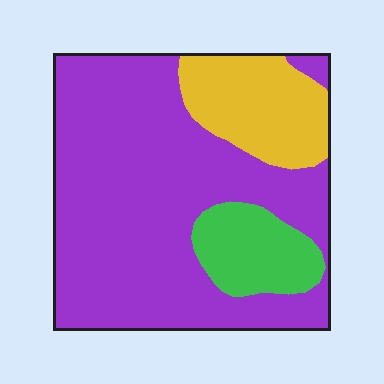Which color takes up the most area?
Purple, at roughly 70%.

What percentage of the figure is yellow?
Yellow covers roughly 15% of the figure.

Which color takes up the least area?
Green, at roughly 10%.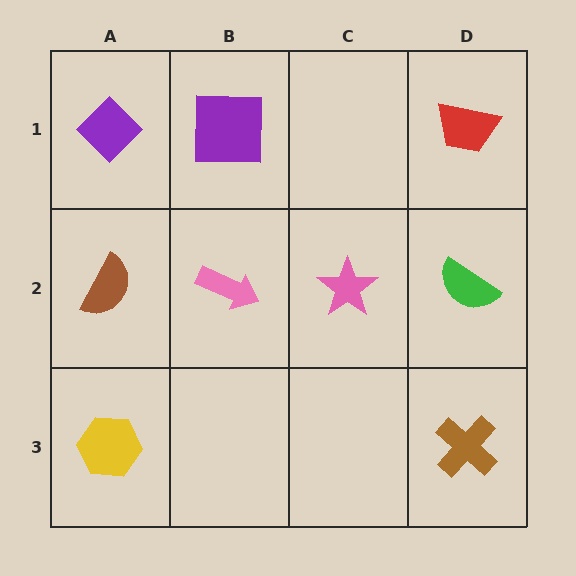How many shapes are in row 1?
3 shapes.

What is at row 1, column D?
A red trapezoid.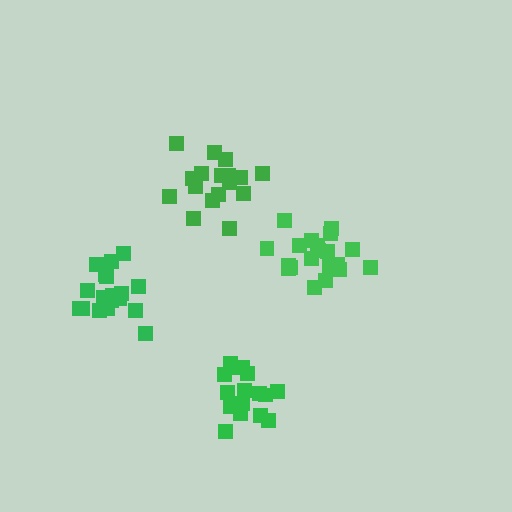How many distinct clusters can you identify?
There are 4 distinct clusters.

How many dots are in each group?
Group 1: 17 dots, Group 2: 18 dots, Group 3: 20 dots, Group 4: 16 dots (71 total).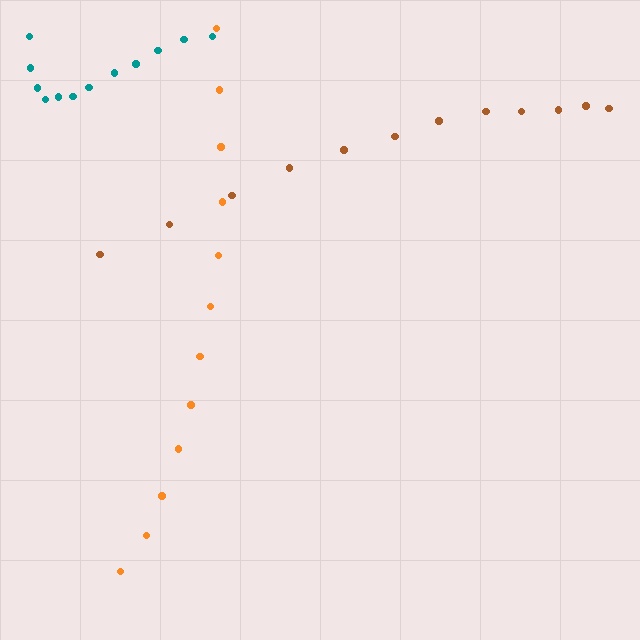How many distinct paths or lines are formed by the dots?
There are 3 distinct paths.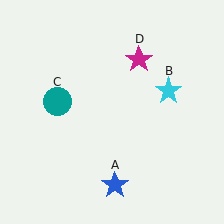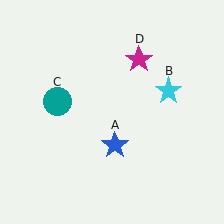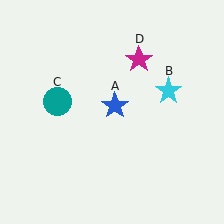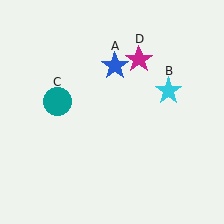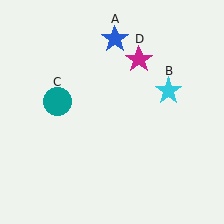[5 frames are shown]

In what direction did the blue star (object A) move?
The blue star (object A) moved up.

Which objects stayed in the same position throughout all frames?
Cyan star (object B) and teal circle (object C) and magenta star (object D) remained stationary.